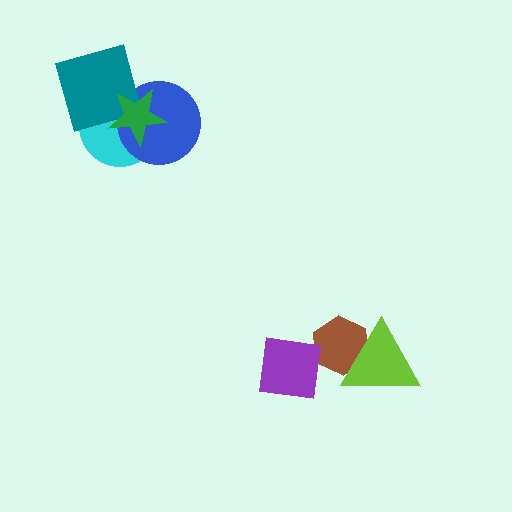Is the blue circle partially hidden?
Yes, it is partially covered by another shape.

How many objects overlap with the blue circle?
2 objects overlap with the blue circle.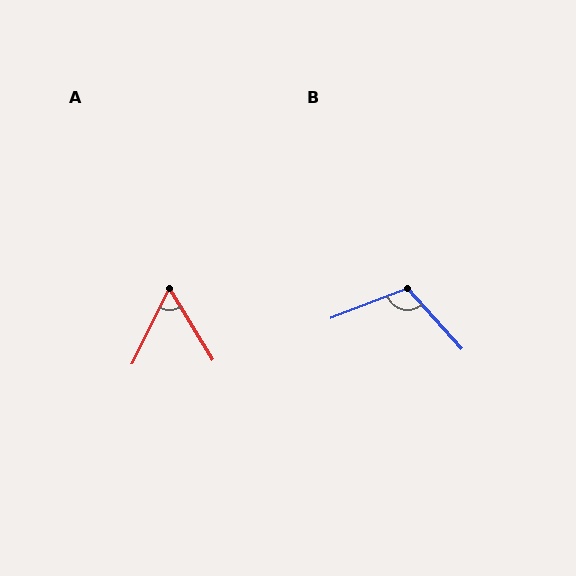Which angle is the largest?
B, at approximately 111 degrees.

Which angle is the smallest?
A, at approximately 58 degrees.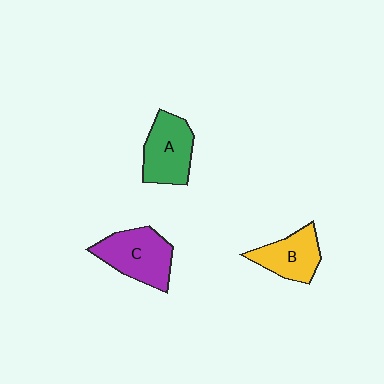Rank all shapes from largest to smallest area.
From largest to smallest: C (purple), A (green), B (yellow).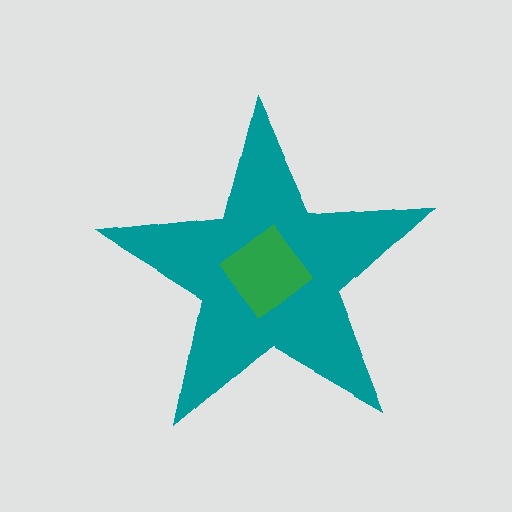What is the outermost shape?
The teal star.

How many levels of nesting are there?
2.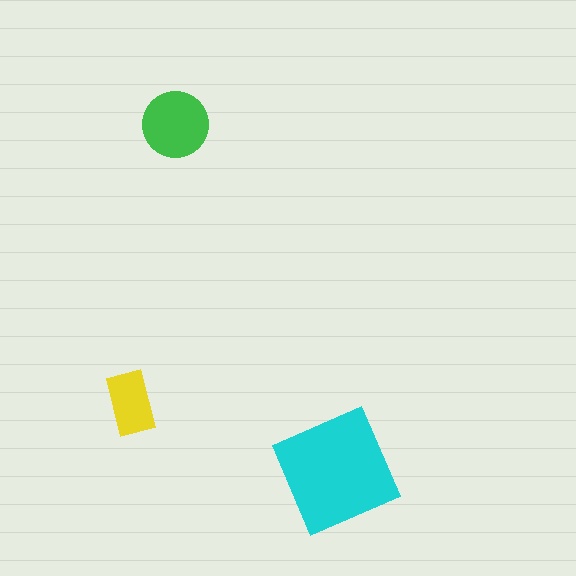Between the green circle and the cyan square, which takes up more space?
The cyan square.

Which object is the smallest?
The yellow rectangle.